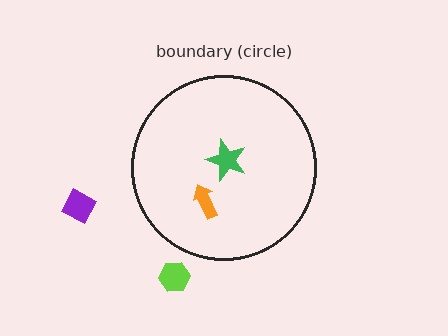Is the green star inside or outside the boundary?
Inside.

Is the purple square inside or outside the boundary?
Outside.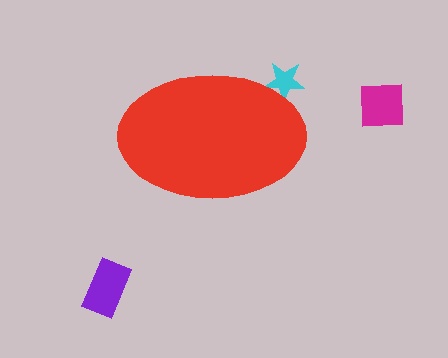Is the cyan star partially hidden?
Yes, the cyan star is partially hidden behind the red ellipse.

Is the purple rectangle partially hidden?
No, the purple rectangle is fully visible.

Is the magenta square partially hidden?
No, the magenta square is fully visible.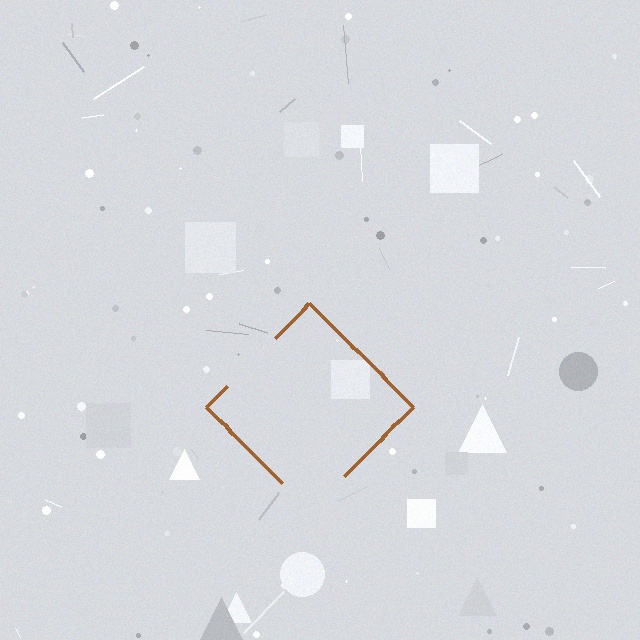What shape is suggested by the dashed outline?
The dashed outline suggests a diamond.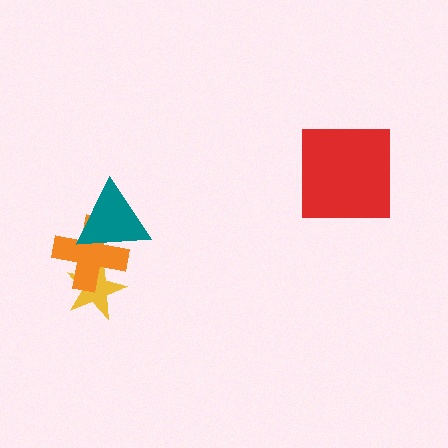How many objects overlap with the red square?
0 objects overlap with the red square.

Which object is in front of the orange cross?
The teal triangle is in front of the orange cross.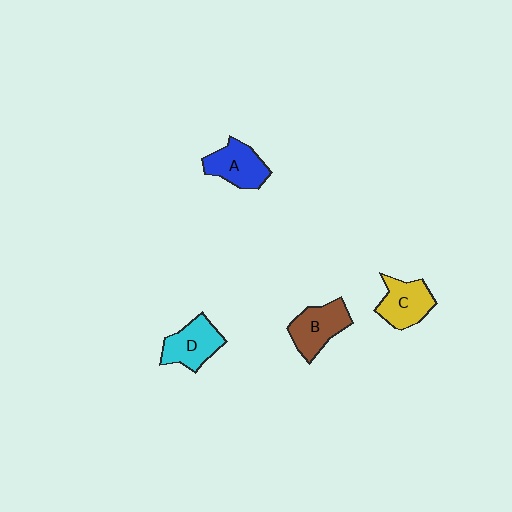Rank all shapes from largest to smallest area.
From largest to smallest: B (brown), D (cyan), C (yellow), A (blue).